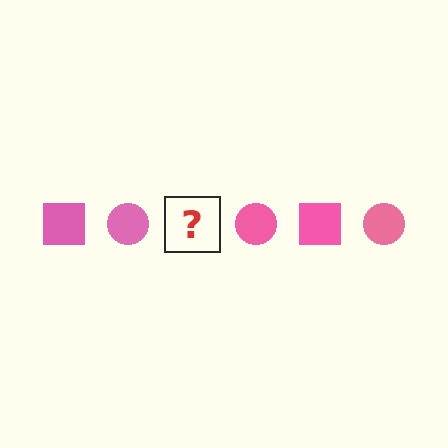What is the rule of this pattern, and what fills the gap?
The rule is that the pattern cycles through square, circle shapes in pink. The gap should be filled with a pink square.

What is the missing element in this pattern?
The missing element is a pink square.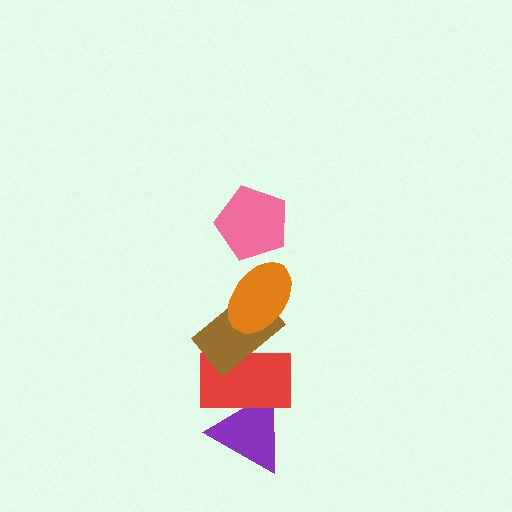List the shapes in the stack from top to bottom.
From top to bottom: the pink pentagon, the orange ellipse, the brown rectangle, the red rectangle, the purple triangle.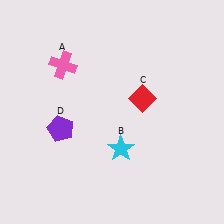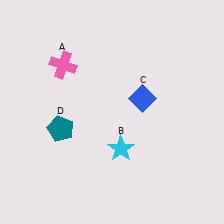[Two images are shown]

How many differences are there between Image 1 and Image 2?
There are 2 differences between the two images.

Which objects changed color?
C changed from red to blue. D changed from purple to teal.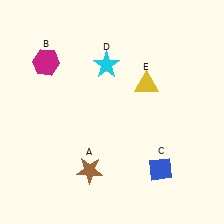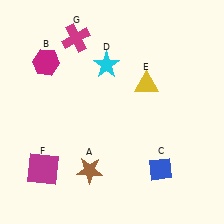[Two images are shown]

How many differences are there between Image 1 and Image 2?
There are 2 differences between the two images.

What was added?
A magenta square (F), a magenta cross (G) were added in Image 2.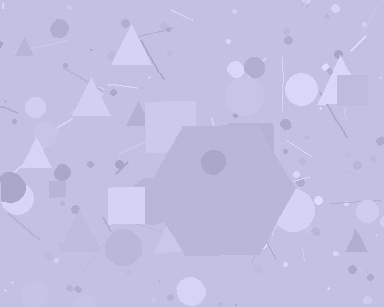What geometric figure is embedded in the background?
A hexagon is embedded in the background.